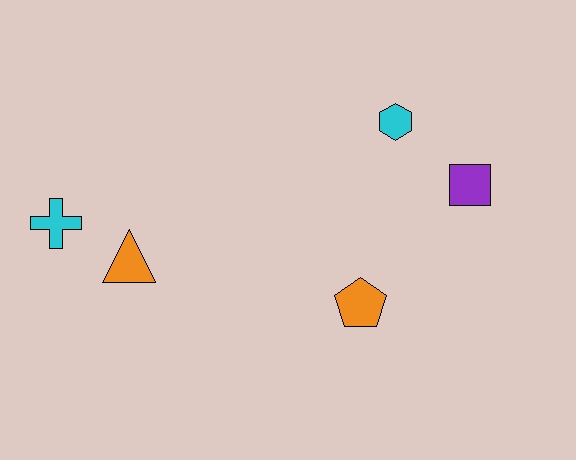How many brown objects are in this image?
There are no brown objects.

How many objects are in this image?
There are 5 objects.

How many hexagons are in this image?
There is 1 hexagon.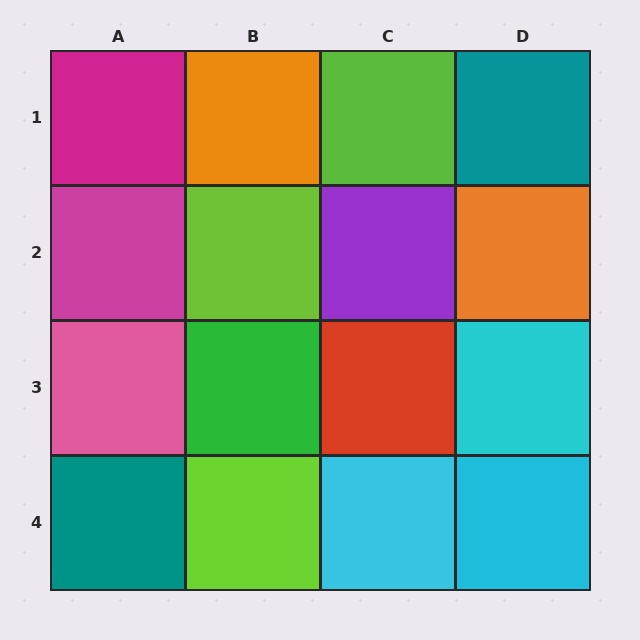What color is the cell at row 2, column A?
Magenta.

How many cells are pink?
1 cell is pink.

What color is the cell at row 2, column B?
Lime.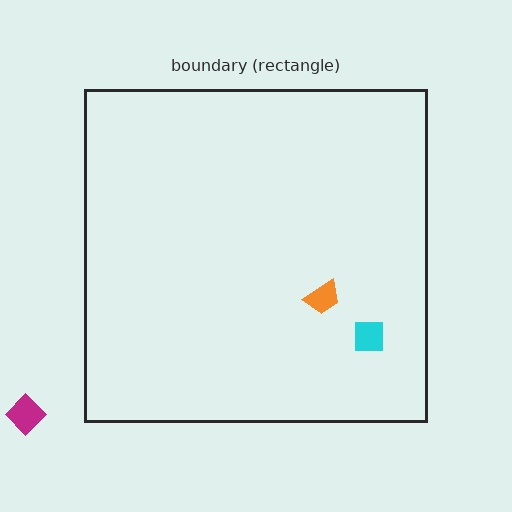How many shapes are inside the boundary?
2 inside, 1 outside.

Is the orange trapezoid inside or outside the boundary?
Inside.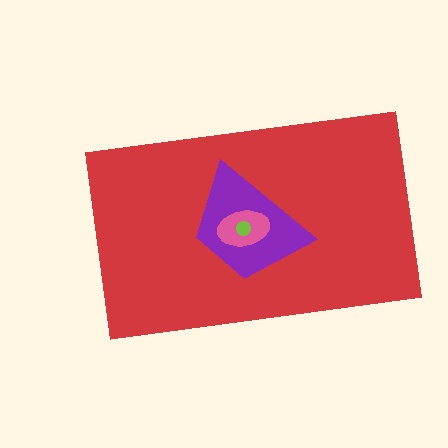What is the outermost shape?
The red rectangle.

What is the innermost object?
The lime circle.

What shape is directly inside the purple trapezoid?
The pink ellipse.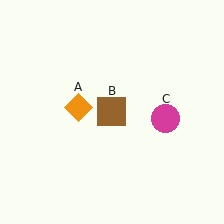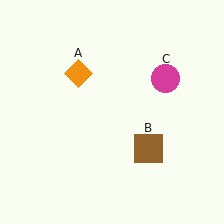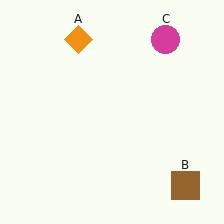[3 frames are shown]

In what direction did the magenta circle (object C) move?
The magenta circle (object C) moved up.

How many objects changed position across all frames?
3 objects changed position: orange diamond (object A), brown square (object B), magenta circle (object C).